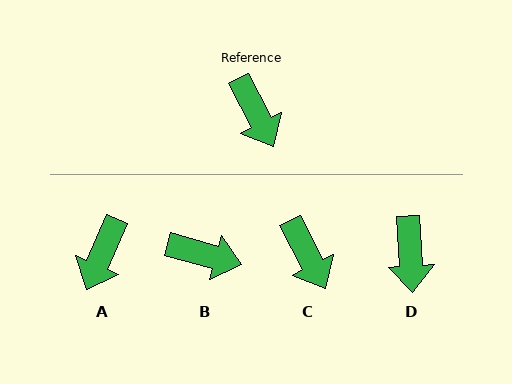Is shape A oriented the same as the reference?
No, it is off by about 51 degrees.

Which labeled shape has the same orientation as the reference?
C.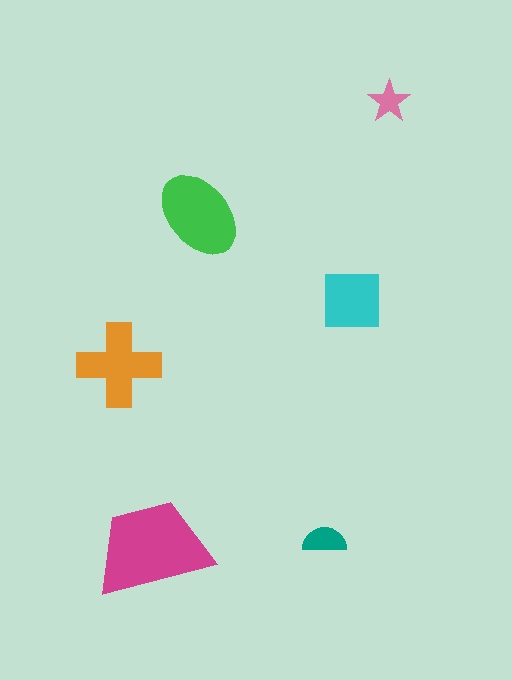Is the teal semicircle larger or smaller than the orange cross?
Smaller.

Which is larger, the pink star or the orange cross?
The orange cross.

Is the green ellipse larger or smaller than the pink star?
Larger.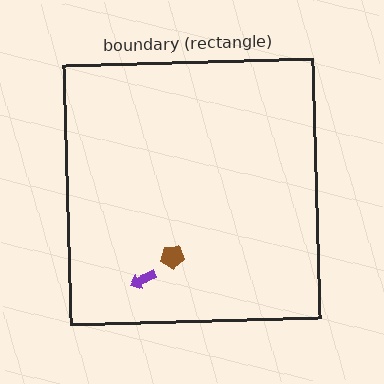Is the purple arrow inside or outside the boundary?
Inside.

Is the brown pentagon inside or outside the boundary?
Inside.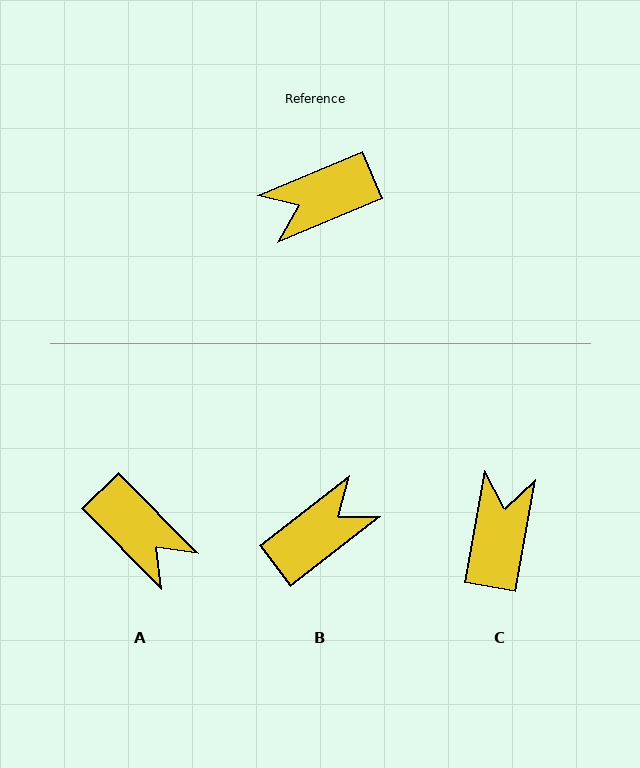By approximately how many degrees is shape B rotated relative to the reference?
Approximately 165 degrees clockwise.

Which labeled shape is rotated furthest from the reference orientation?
B, about 165 degrees away.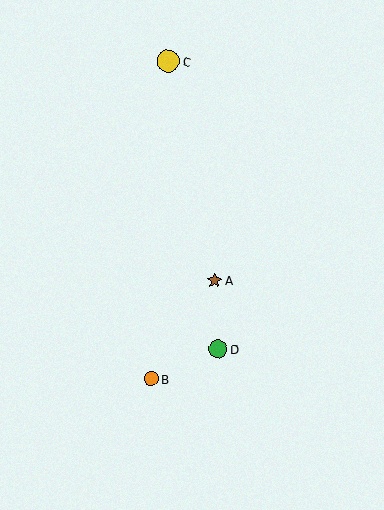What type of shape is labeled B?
Shape B is an orange circle.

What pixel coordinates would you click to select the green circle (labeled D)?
Click at (218, 349) to select the green circle D.